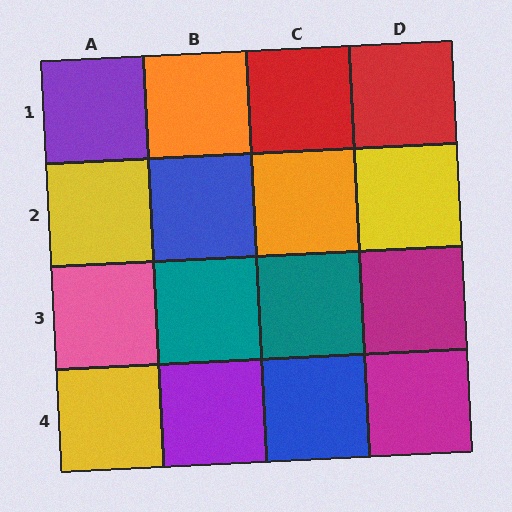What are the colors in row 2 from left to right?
Yellow, blue, orange, yellow.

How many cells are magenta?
2 cells are magenta.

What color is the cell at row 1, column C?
Red.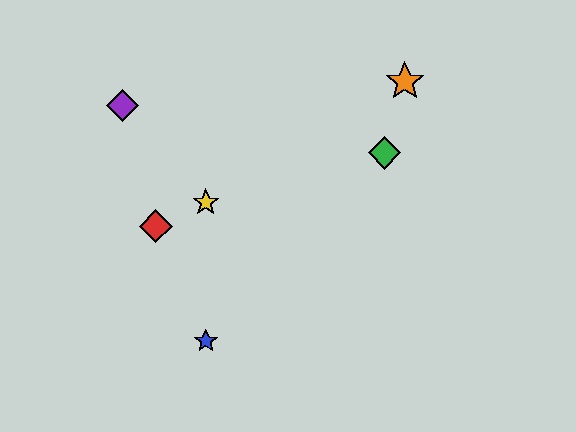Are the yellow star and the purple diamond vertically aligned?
No, the yellow star is at x≈206 and the purple diamond is at x≈123.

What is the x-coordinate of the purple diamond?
The purple diamond is at x≈123.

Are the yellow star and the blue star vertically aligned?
Yes, both are at x≈206.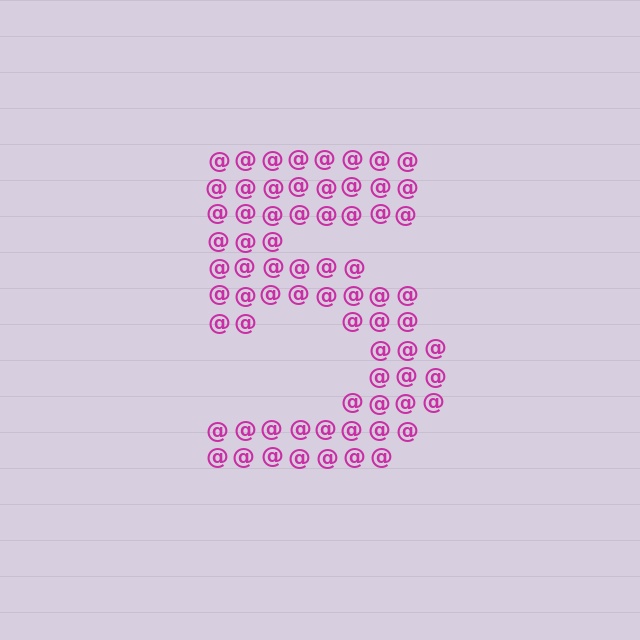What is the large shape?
The large shape is the digit 5.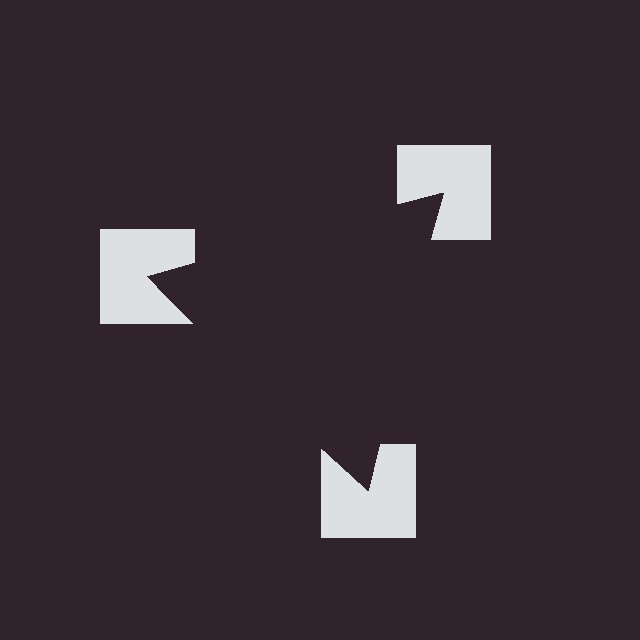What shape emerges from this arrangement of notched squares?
An illusory triangle — its edges are inferred from the aligned wedge cuts in the notched squares, not physically drawn.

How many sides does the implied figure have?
3 sides.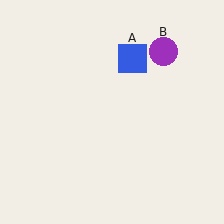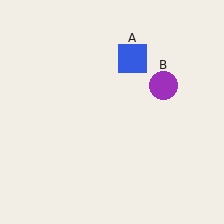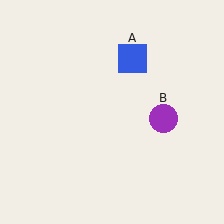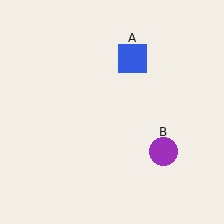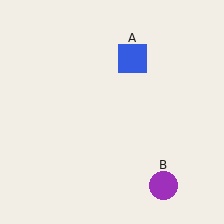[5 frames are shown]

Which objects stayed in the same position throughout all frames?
Blue square (object A) remained stationary.